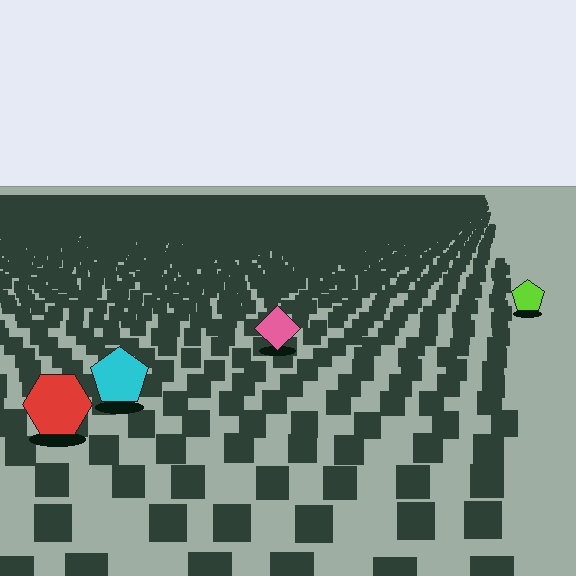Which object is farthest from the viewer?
The lime pentagon is farthest from the viewer. It appears smaller and the ground texture around it is denser.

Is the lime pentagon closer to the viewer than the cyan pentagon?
No. The cyan pentagon is closer — you can tell from the texture gradient: the ground texture is coarser near it.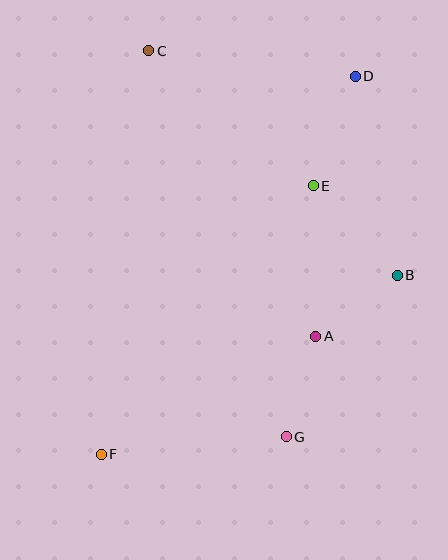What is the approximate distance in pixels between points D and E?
The distance between D and E is approximately 117 pixels.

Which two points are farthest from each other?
Points D and F are farthest from each other.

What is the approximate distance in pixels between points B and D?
The distance between B and D is approximately 203 pixels.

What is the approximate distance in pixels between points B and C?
The distance between B and C is approximately 335 pixels.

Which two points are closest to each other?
Points A and B are closest to each other.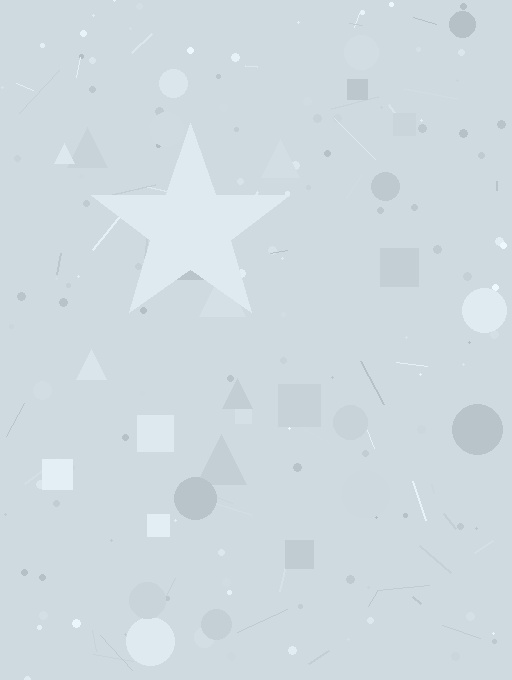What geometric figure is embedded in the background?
A star is embedded in the background.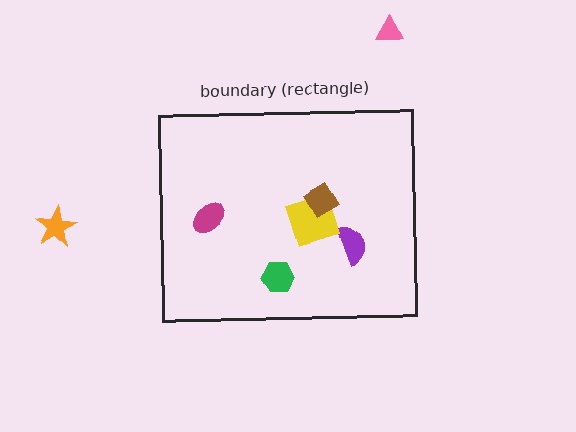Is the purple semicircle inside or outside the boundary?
Inside.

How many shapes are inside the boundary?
5 inside, 2 outside.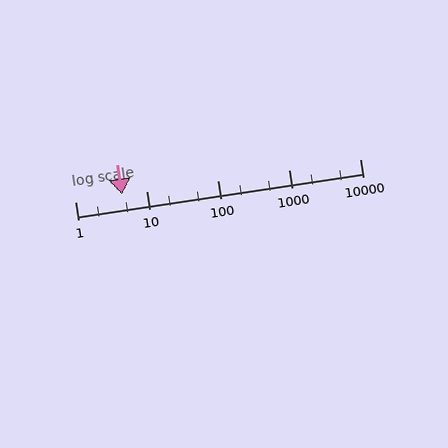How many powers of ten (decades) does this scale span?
The scale spans 4 decades, from 1 to 10000.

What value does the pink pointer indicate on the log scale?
The pointer indicates approximately 4.5.